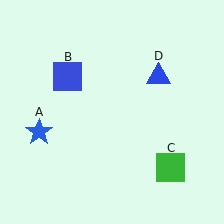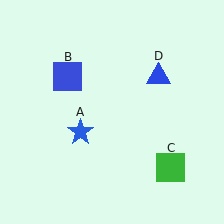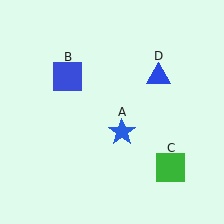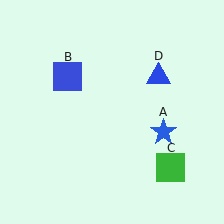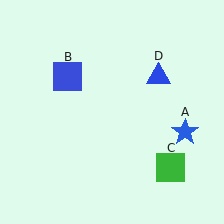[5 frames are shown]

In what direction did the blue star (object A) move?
The blue star (object A) moved right.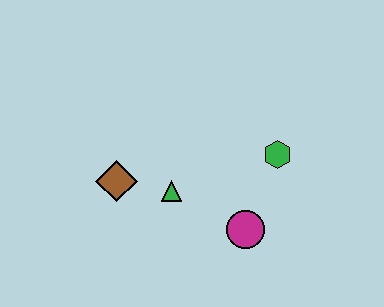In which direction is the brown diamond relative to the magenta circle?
The brown diamond is to the left of the magenta circle.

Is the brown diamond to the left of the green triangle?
Yes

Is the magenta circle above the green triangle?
No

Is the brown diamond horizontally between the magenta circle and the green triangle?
No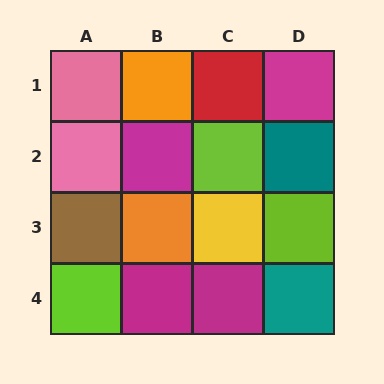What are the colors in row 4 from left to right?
Lime, magenta, magenta, teal.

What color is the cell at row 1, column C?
Red.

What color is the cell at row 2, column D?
Teal.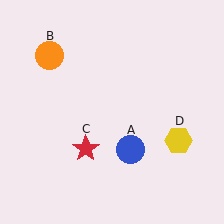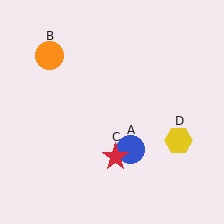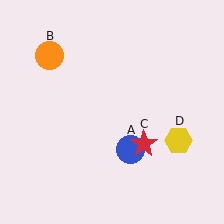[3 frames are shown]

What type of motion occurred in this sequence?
The red star (object C) rotated counterclockwise around the center of the scene.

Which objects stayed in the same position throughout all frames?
Blue circle (object A) and orange circle (object B) and yellow hexagon (object D) remained stationary.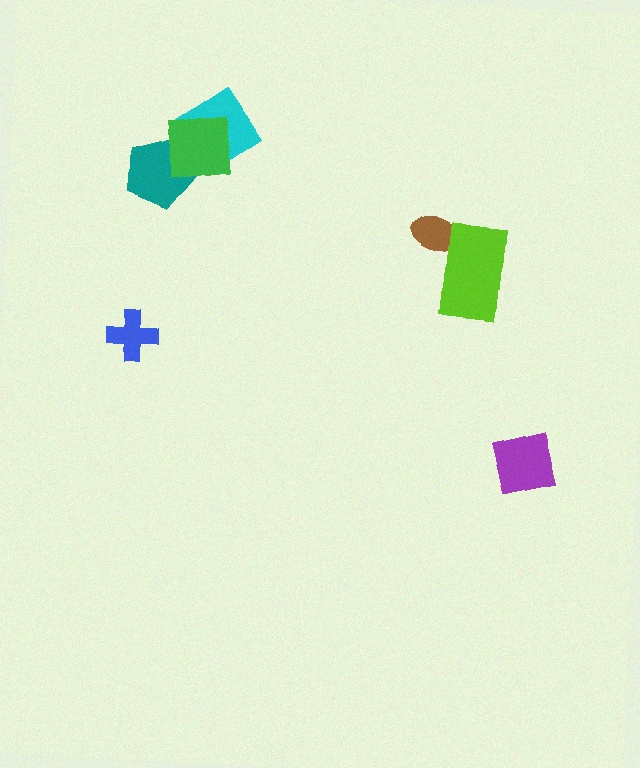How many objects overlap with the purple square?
0 objects overlap with the purple square.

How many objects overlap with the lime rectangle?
1 object overlaps with the lime rectangle.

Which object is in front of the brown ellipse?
The lime rectangle is in front of the brown ellipse.